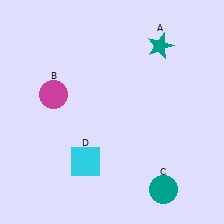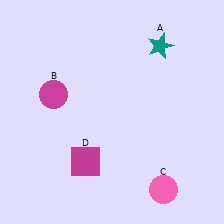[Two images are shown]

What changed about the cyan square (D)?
In Image 1, D is cyan. In Image 2, it changed to magenta.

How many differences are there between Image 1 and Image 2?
There are 2 differences between the two images.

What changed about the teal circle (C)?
In Image 1, C is teal. In Image 2, it changed to pink.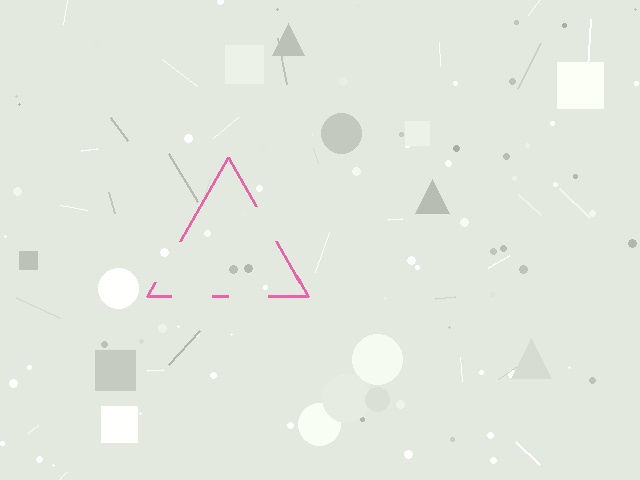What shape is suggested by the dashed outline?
The dashed outline suggests a triangle.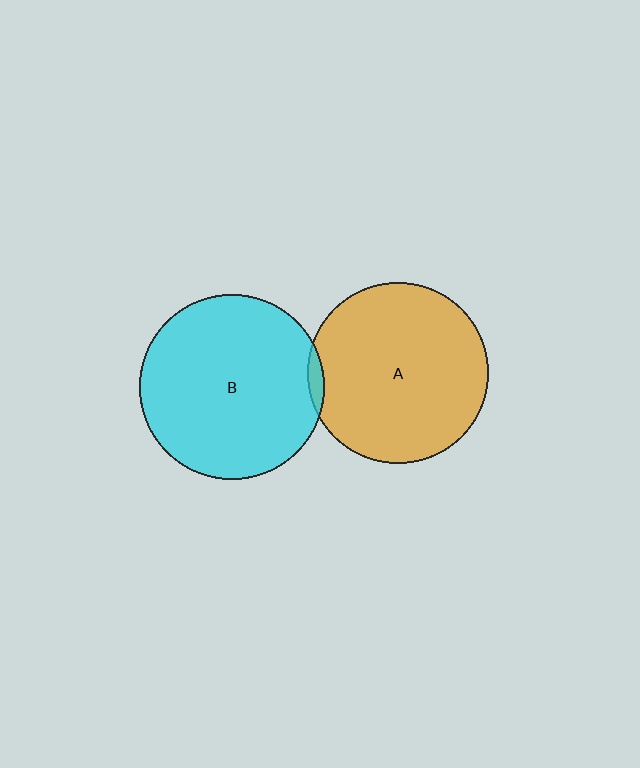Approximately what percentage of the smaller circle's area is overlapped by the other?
Approximately 5%.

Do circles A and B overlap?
Yes.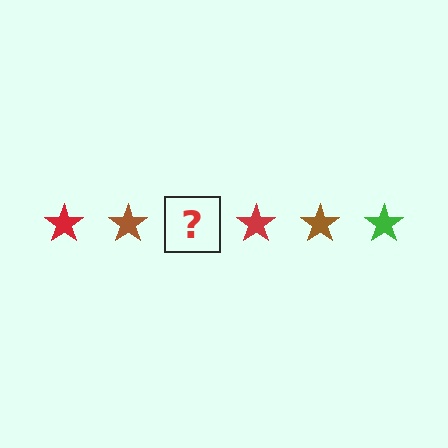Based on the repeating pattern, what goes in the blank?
The blank should be a green star.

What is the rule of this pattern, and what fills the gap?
The rule is that the pattern cycles through red, brown, green stars. The gap should be filled with a green star.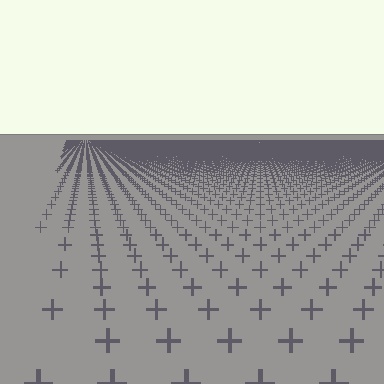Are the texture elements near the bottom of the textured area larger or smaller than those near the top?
Larger. Near the bottom, elements are closer to the viewer and appear at a bigger on-screen size.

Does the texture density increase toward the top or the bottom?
Density increases toward the top.